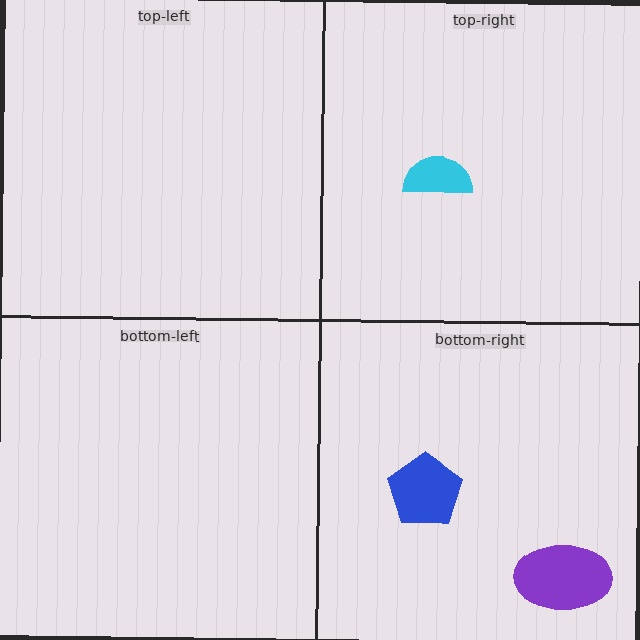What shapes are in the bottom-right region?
The purple ellipse, the blue pentagon.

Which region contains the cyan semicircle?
The top-right region.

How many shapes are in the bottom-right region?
2.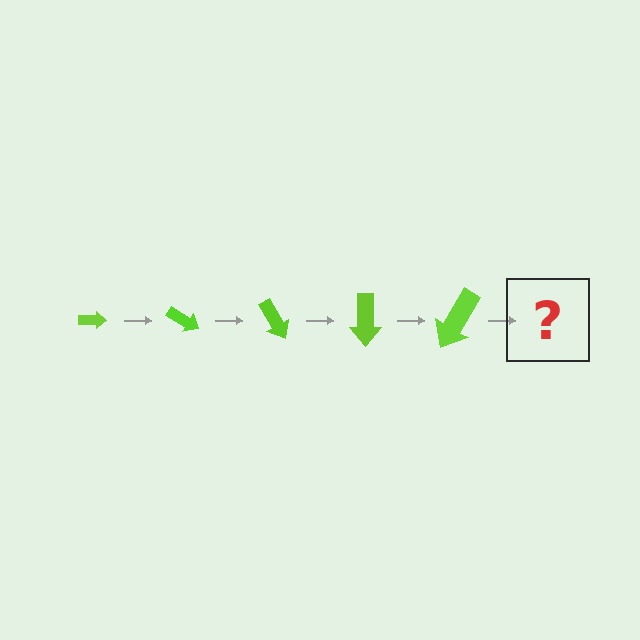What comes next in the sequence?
The next element should be an arrow, larger than the previous one and rotated 150 degrees from the start.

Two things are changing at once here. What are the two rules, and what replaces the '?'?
The two rules are that the arrow grows larger each step and it rotates 30 degrees each step. The '?' should be an arrow, larger than the previous one and rotated 150 degrees from the start.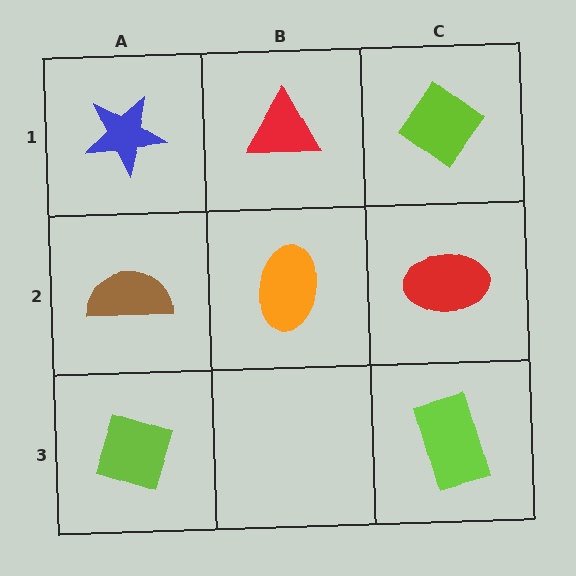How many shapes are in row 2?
3 shapes.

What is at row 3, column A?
A lime diamond.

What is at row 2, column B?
An orange ellipse.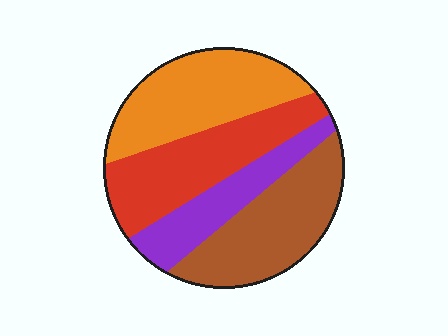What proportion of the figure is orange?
Orange takes up between a sixth and a third of the figure.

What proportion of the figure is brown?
Brown takes up about one quarter (1/4) of the figure.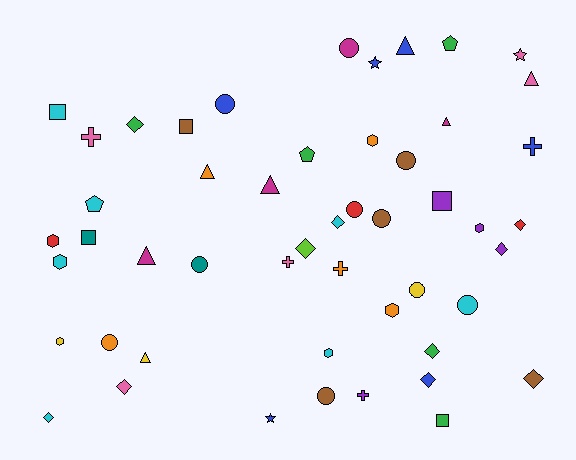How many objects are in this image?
There are 50 objects.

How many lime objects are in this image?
There is 1 lime object.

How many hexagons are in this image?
There are 7 hexagons.